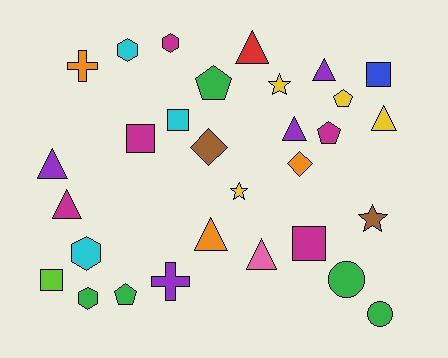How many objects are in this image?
There are 30 objects.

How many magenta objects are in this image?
There are 5 magenta objects.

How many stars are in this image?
There are 3 stars.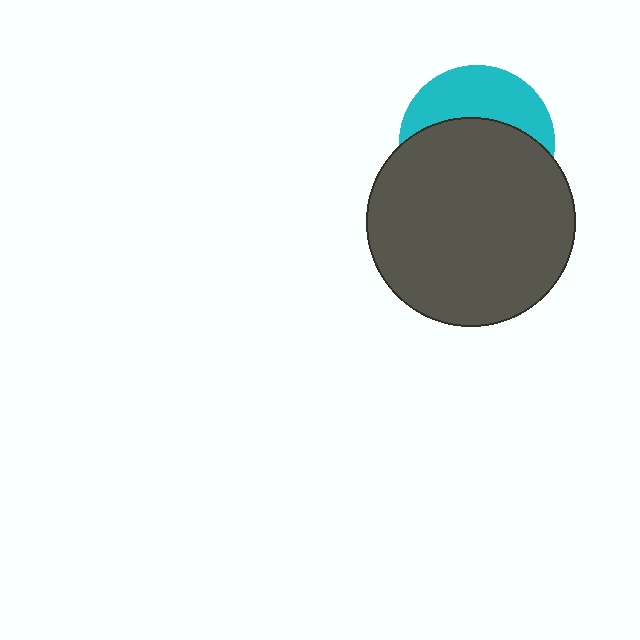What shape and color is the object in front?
The object in front is a dark gray circle.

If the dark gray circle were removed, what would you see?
You would see the complete cyan circle.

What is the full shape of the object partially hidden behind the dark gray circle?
The partially hidden object is a cyan circle.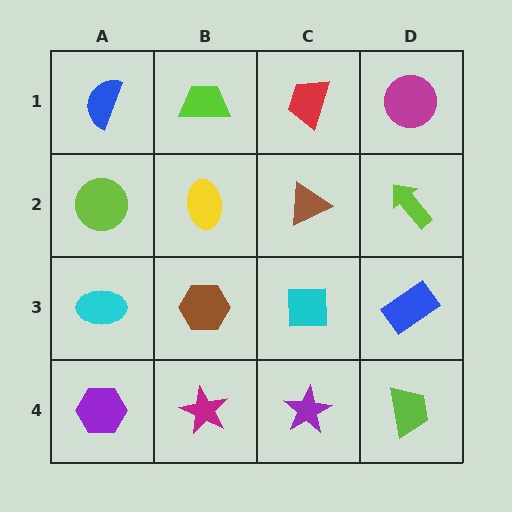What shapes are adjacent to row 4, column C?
A cyan square (row 3, column C), a magenta star (row 4, column B), a lime trapezoid (row 4, column D).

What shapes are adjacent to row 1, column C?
A brown triangle (row 2, column C), a lime trapezoid (row 1, column B), a magenta circle (row 1, column D).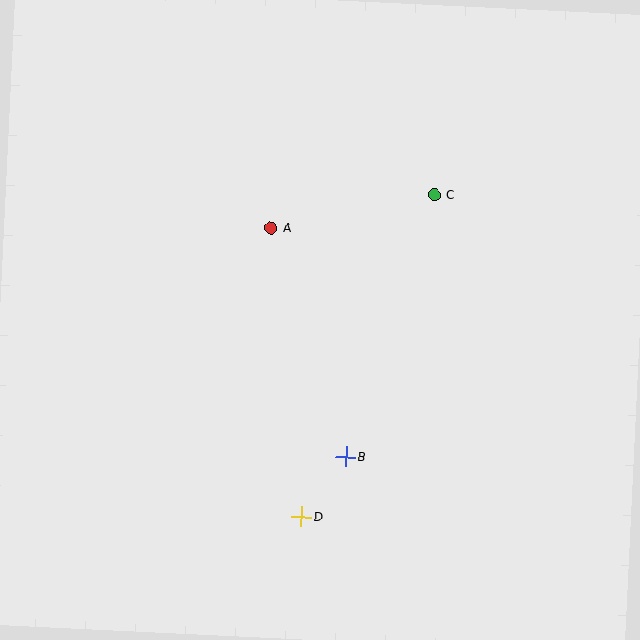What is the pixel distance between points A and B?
The distance between A and B is 241 pixels.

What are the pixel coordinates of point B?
Point B is at (346, 456).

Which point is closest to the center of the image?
Point A at (271, 228) is closest to the center.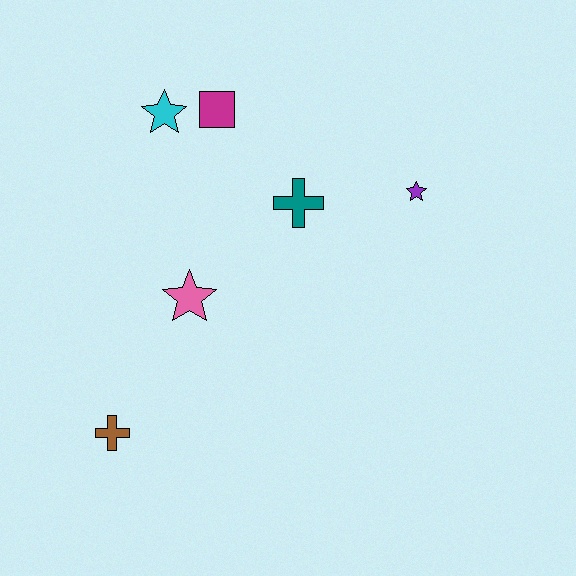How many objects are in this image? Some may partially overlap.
There are 6 objects.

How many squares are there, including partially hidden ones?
There is 1 square.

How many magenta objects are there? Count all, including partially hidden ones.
There is 1 magenta object.